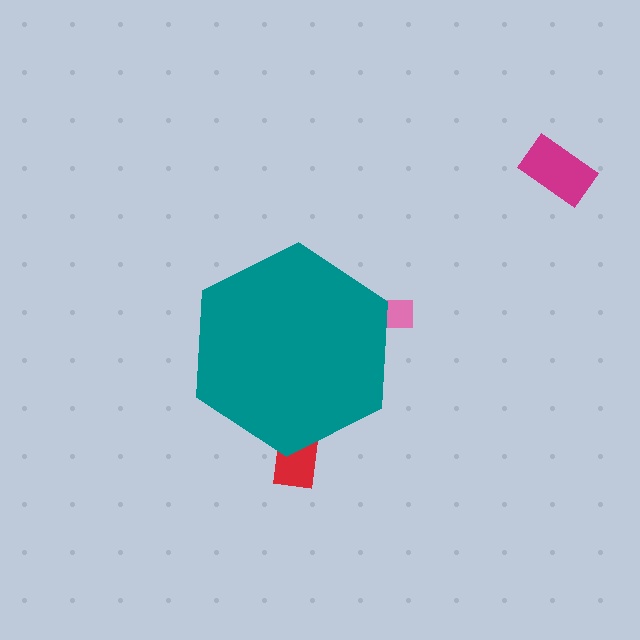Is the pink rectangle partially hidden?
Yes, the pink rectangle is partially hidden behind the teal hexagon.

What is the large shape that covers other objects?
A teal hexagon.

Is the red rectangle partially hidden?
Yes, the red rectangle is partially hidden behind the teal hexagon.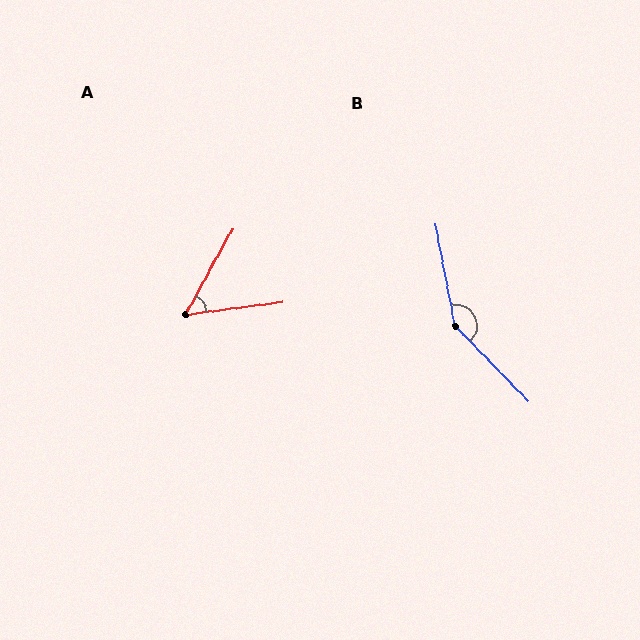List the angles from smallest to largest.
A (54°), B (146°).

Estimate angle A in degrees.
Approximately 54 degrees.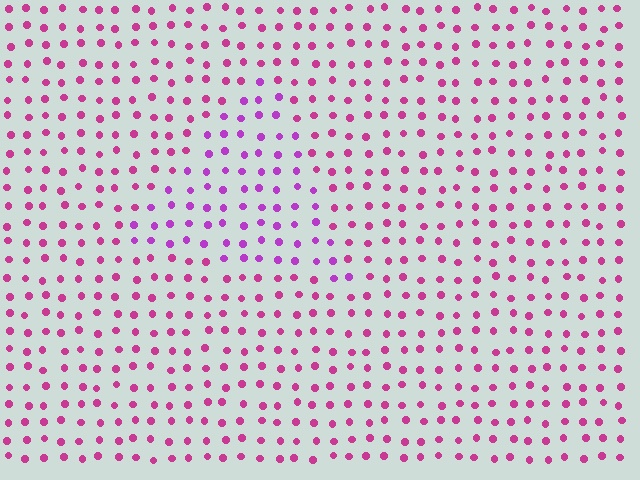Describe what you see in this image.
The image is filled with small magenta elements in a uniform arrangement. A triangle-shaped region is visible where the elements are tinted to a slightly different hue, forming a subtle color boundary.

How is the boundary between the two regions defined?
The boundary is defined purely by a slight shift in hue (about 29 degrees). Spacing, size, and orientation are identical on both sides.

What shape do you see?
I see a triangle.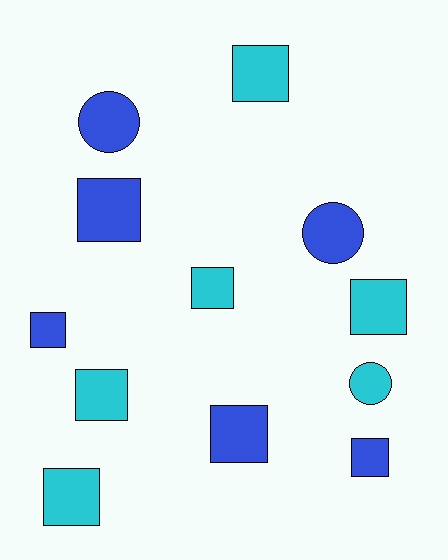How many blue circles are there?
There are 2 blue circles.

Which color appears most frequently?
Cyan, with 6 objects.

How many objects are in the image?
There are 12 objects.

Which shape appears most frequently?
Square, with 9 objects.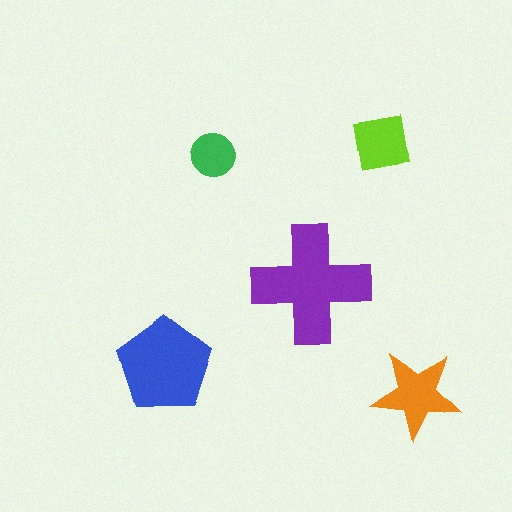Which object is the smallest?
The green circle.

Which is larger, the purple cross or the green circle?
The purple cross.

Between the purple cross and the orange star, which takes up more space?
The purple cross.